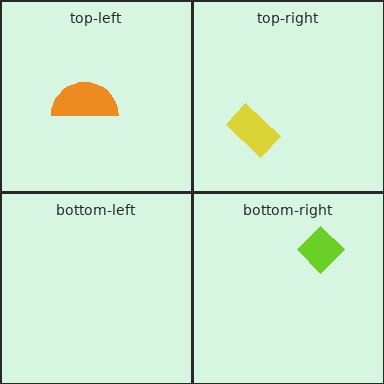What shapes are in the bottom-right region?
The lime diamond.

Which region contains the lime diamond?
The bottom-right region.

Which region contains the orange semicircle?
The top-left region.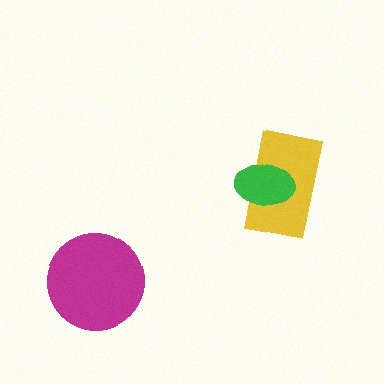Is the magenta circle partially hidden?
No, no other shape covers it.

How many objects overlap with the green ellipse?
1 object overlaps with the green ellipse.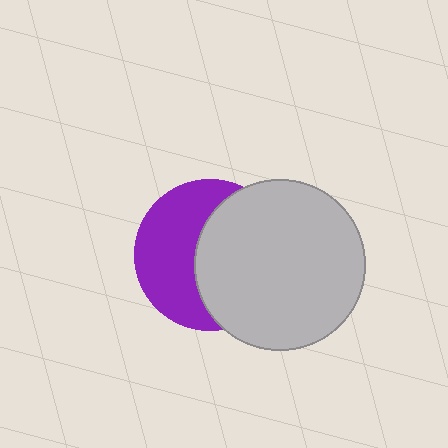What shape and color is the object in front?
The object in front is a light gray circle.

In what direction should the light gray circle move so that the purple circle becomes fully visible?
The light gray circle should move right. That is the shortest direction to clear the overlap and leave the purple circle fully visible.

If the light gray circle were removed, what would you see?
You would see the complete purple circle.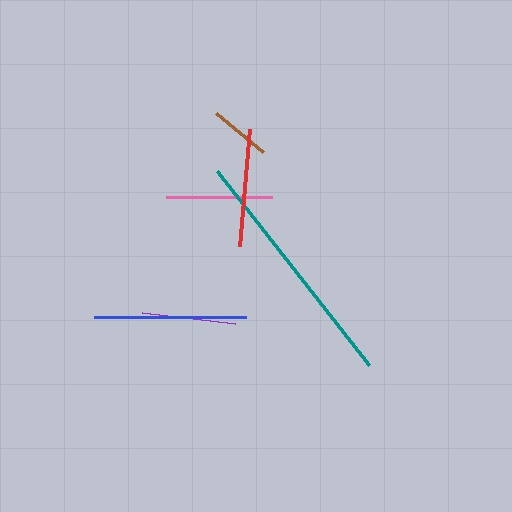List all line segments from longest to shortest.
From longest to shortest: teal, blue, red, pink, purple, brown.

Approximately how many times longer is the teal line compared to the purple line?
The teal line is approximately 2.6 times the length of the purple line.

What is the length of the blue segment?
The blue segment is approximately 152 pixels long.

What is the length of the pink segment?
The pink segment is approximately 106 pixels long.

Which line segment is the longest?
The teal line is the longest at approximately 246 pixels.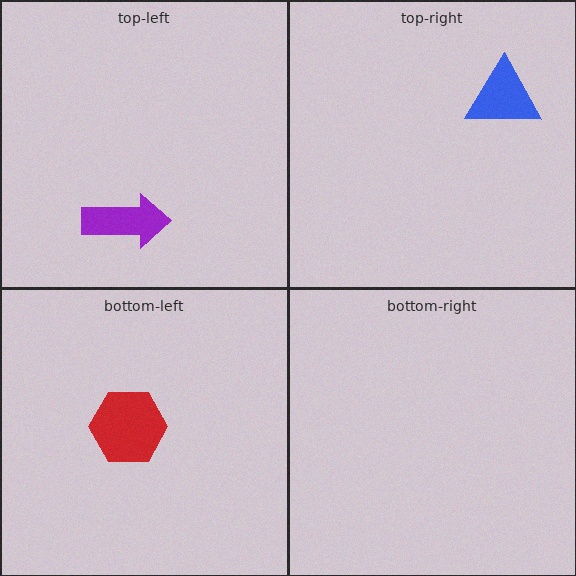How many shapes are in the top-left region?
1.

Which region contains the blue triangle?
The top-right region.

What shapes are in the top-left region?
The purple arrow.